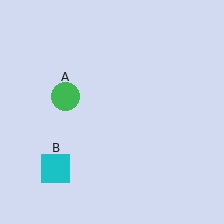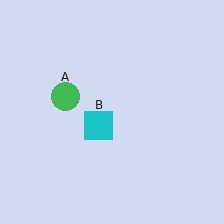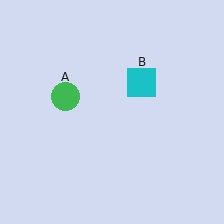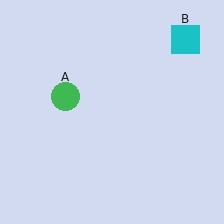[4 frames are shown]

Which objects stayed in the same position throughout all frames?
Green circle (object A) remained stationary.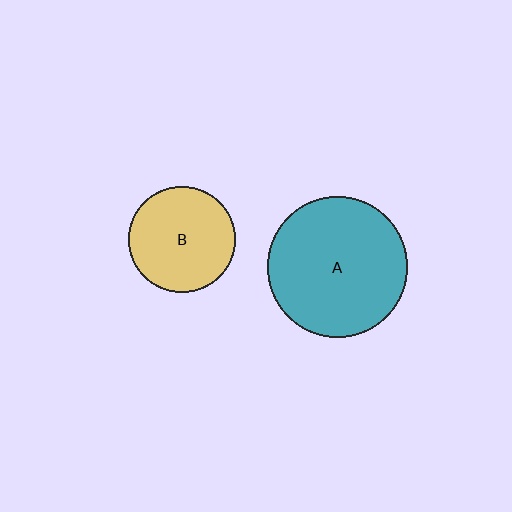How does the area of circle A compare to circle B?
Approximately 1.7 times.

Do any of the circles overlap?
No, none of the circles overlap.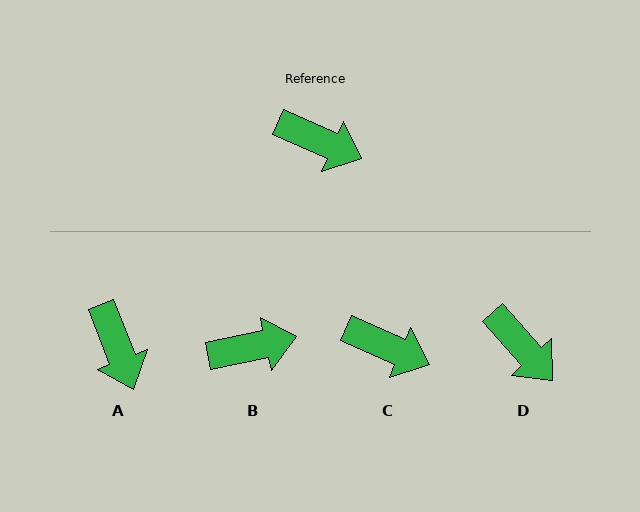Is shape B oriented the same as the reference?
No, it is off by about 36 degrees.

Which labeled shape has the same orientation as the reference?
C.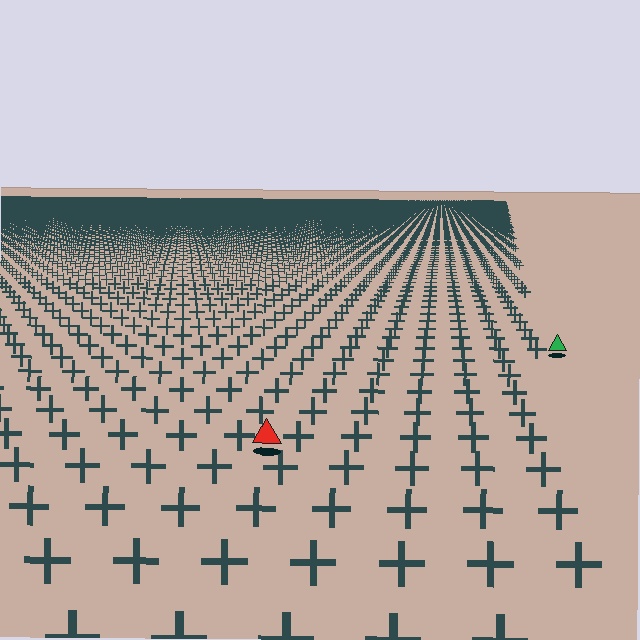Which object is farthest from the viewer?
The green triangle is farthest from the viewer. It appears smaller and the ground texture around it is denser.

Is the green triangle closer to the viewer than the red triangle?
No. The red triangle is closer — you can tell from the texture gradient: the ground texture is coarser near it.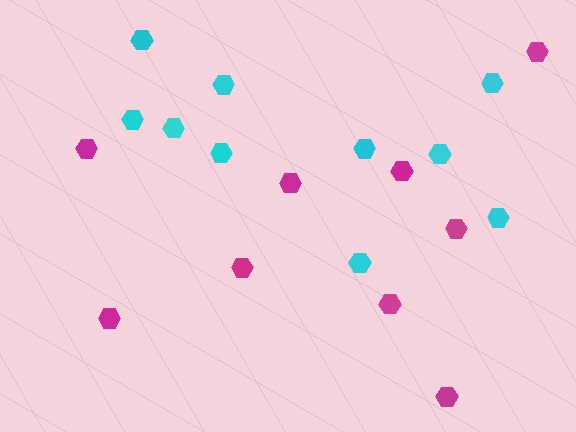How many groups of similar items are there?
There are 2 groups: one group of magenta hexagons (9) and one group of cyan hexagons (10).